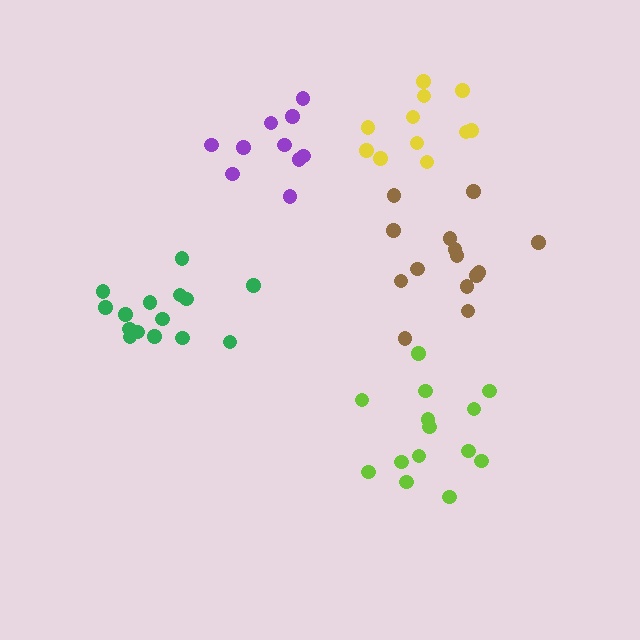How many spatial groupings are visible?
There are 5 spatial groupings.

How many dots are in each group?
Group 1: 15 dots, Group 2: 14 dots, Group 3: 11 dots, Group 4: 10 dots, Group 5: 14 dots (64 total).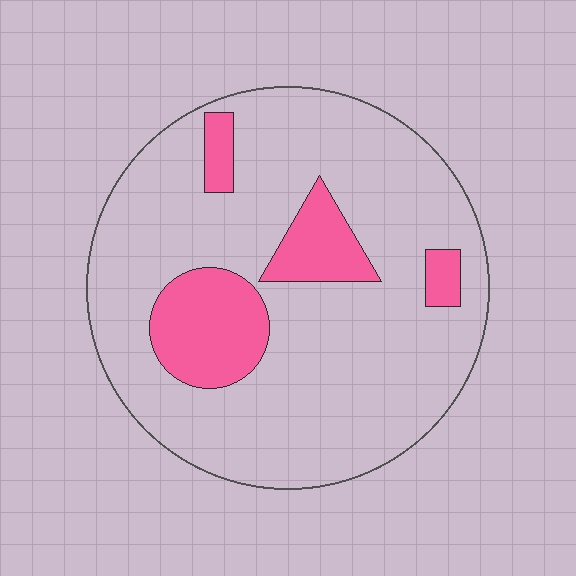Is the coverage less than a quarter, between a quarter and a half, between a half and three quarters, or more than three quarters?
Less than a quarter.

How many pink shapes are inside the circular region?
4.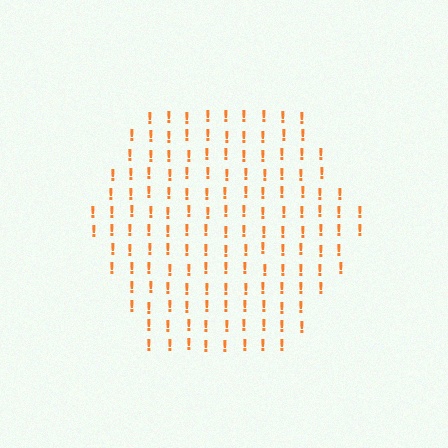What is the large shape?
The large shape is a hexagon.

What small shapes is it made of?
It is made of small exclamation marks.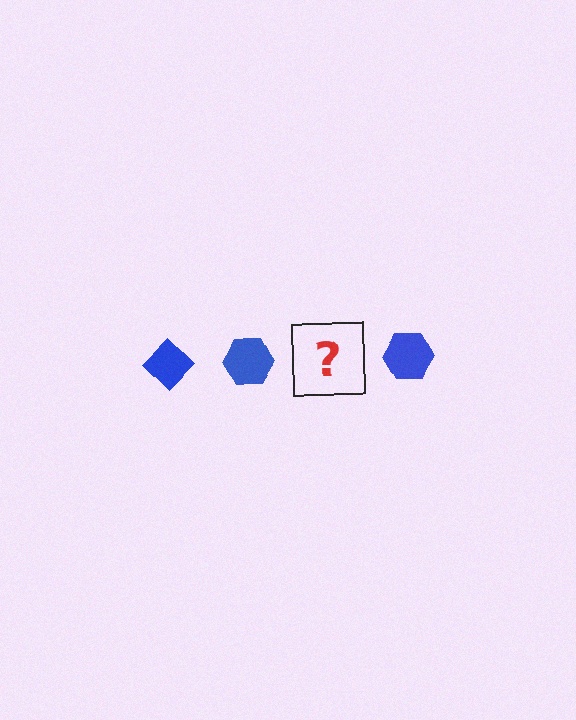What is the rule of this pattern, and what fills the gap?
The rule is that the pattern cycles through diamond, hexagon shapes in blue. The gap should be filled with a blue diamond.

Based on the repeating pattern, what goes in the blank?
The blank should be a blue diamond.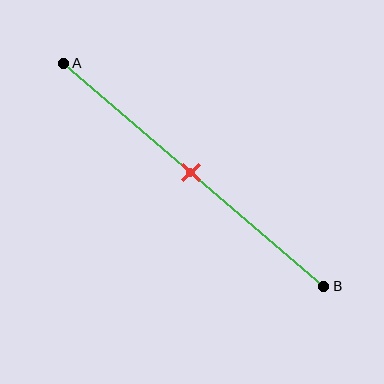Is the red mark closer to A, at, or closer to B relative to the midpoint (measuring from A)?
The red mark is approximately at the midpoint of segment AB.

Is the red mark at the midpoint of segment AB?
Yes, the mark is approximately at the midpoint.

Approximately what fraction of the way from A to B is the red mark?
The red mark is approximately 50% of the way from A to B.